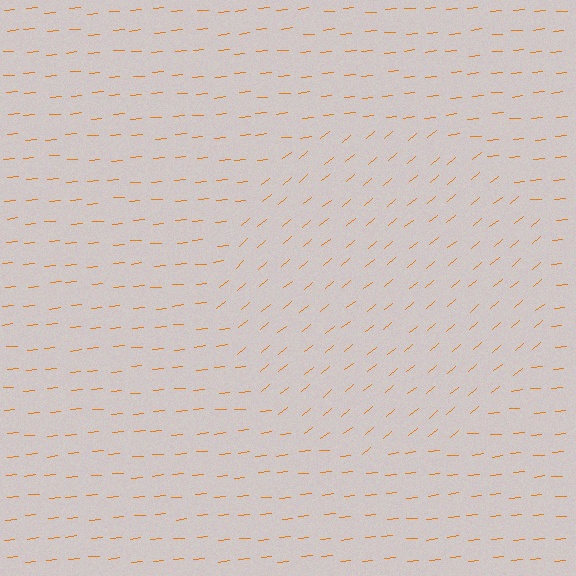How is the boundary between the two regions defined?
The boundary is defined purely by a change in line orientation (approximately 35 degrees difference). All lines are the same color and thickness.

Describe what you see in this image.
The image is filled with small orange line segments. A circle region in the image has lines oriented differently from the surrounding lines, creating a visible texture boundary.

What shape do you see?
I see a circle.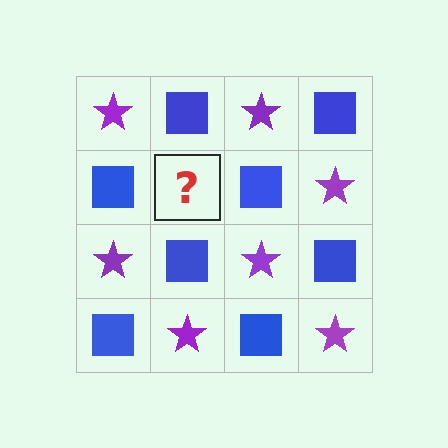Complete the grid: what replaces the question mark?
The question mark should be replaced with a purple star.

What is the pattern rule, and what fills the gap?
The rule is that it alternates purple star and blue square in a checkerboard pattern. The gap should be filled with a purple star.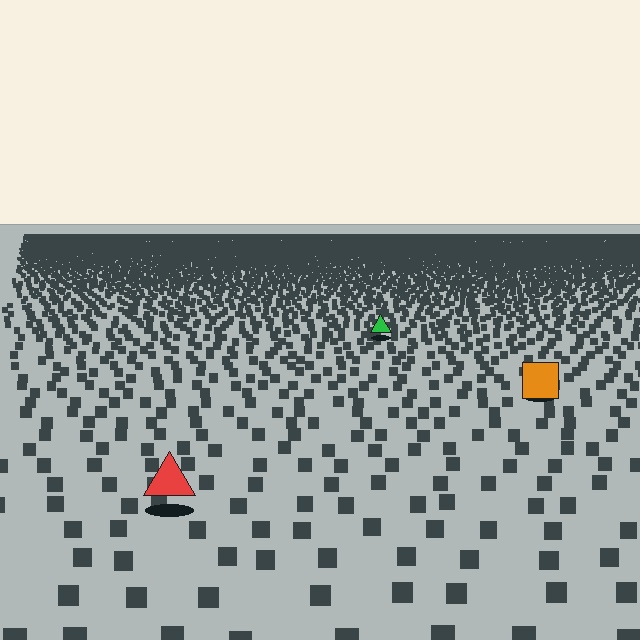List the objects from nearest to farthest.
From nearest to farthest: the red triangle, the orange square, the green triangle.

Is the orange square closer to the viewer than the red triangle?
No. The red triangle is closer — you can tell from the texture gradient: the ground texture is coarser near it.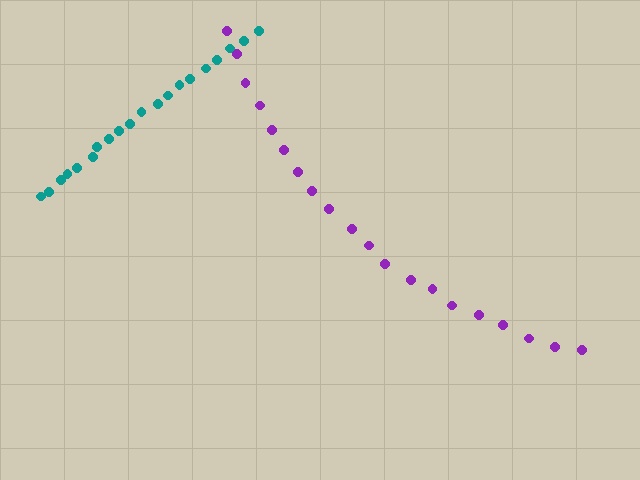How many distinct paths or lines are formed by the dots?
There are 2 distinct paths.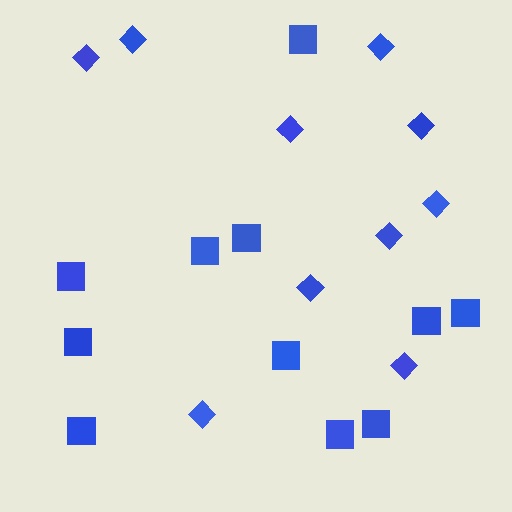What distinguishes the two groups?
There are 2 groups: one group of diamonds (10) and one group of squares (11).